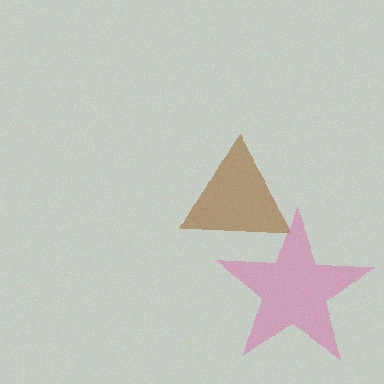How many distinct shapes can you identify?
There are 2 distinct shapes: a pink star, a brown triangle.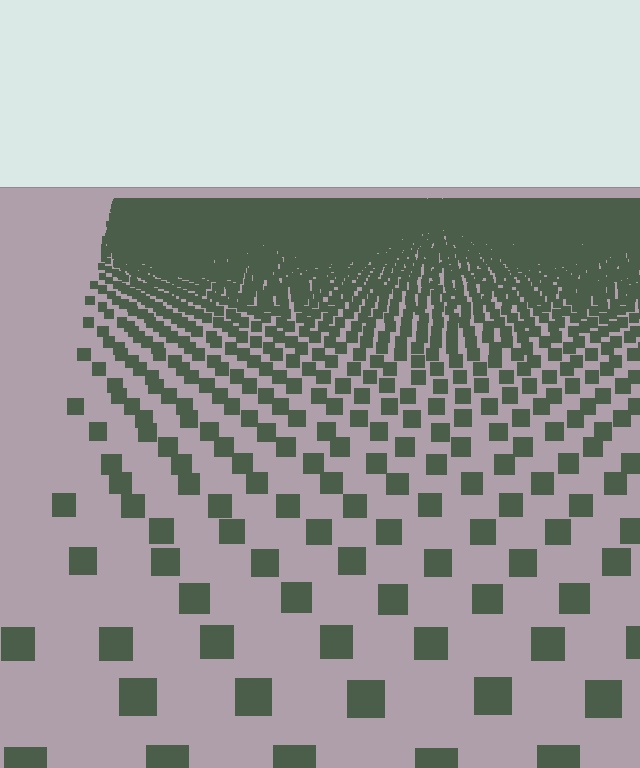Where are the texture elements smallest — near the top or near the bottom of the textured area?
Near the top.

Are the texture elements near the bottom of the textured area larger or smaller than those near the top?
Larger. Near the bottom, elements are closer to the viewer and appear at a bigger on-screen size.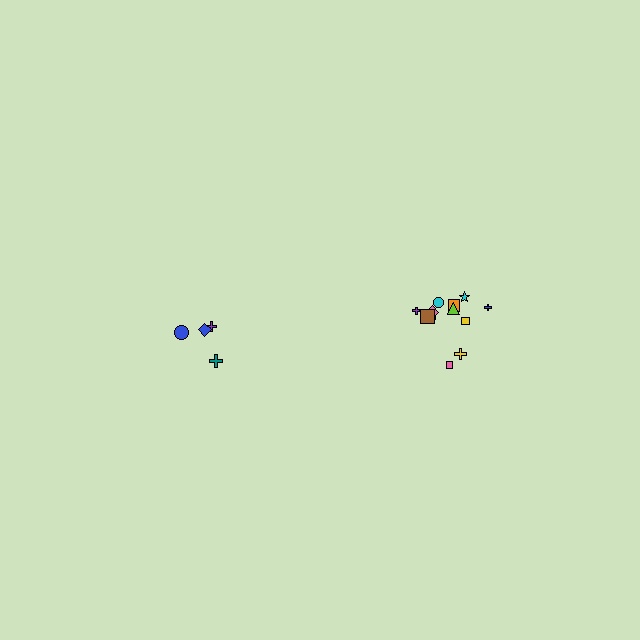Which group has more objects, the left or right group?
The right group.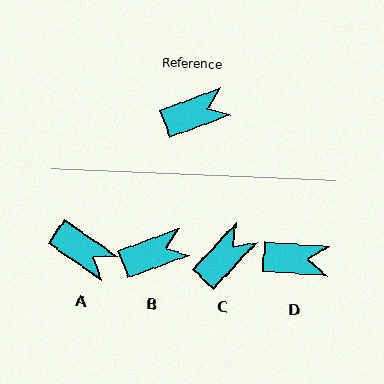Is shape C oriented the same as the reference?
No, it is off by about 28 degrees.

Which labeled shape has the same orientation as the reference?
B.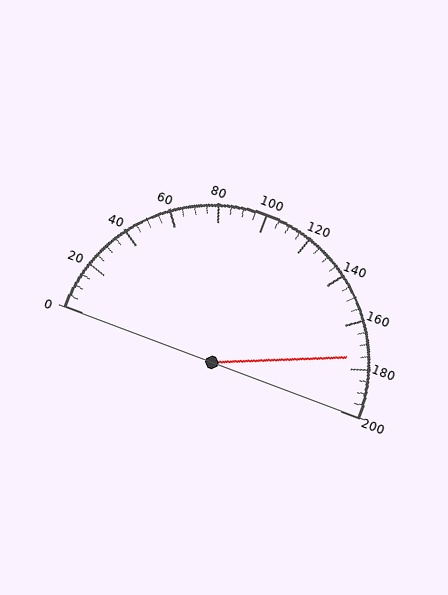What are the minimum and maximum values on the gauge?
The gauge ranges from 0 to 200.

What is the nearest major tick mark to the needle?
The nearest major tick mark is 180.